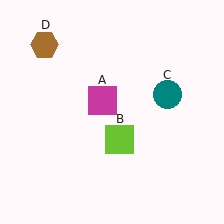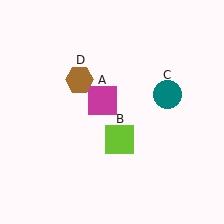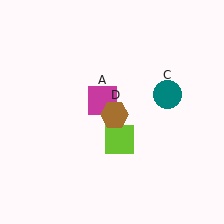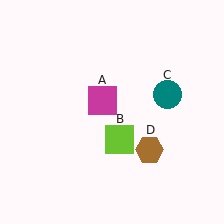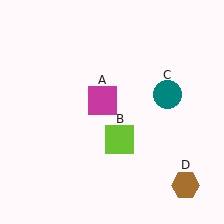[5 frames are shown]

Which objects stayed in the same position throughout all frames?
Magenta square (object A) and lime square (object B) and teal circle (object C) remained stationary.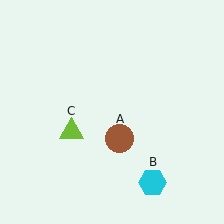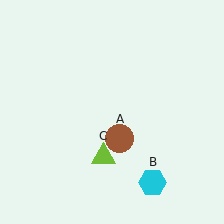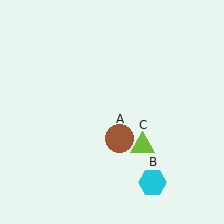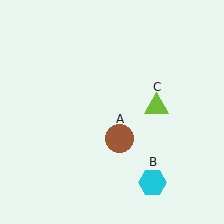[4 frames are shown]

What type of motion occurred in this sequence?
The lime triangle (object C) rotated counterclockwise around the center of the scene.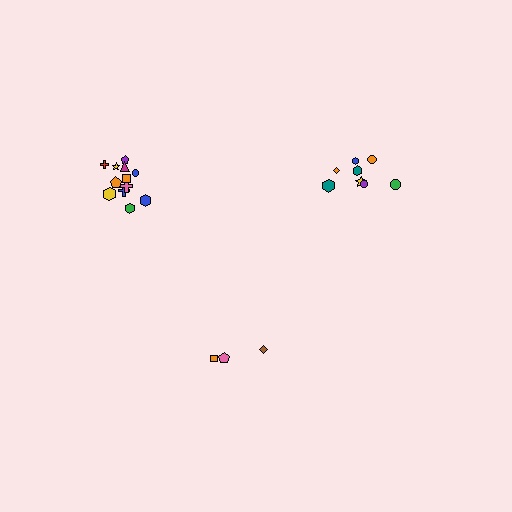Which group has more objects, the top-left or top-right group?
The top-left group.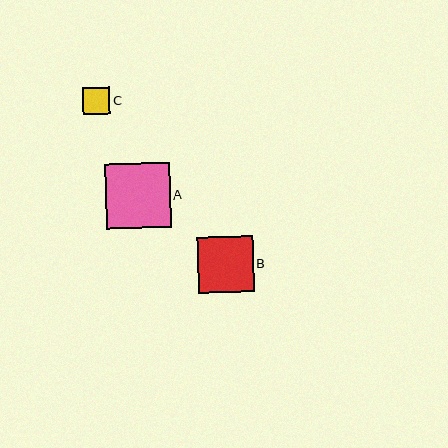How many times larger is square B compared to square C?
Square B is approximately 2.1 times the size of square C.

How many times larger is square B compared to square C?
Square B is approximately 2.1 times the size of square C.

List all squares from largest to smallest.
From largest to smallest: A, B, C.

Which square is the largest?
Square A is the largest with a size of approximately 65 pixels.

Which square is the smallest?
Square C is the smallest with a size of approximately 27 pixels.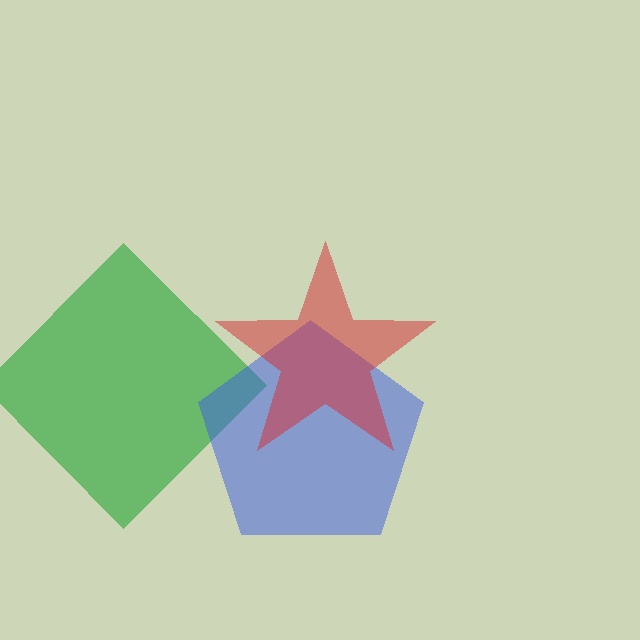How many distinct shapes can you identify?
There are 3 distinct shapes: a green diamond, a blue pentagon, a red star.